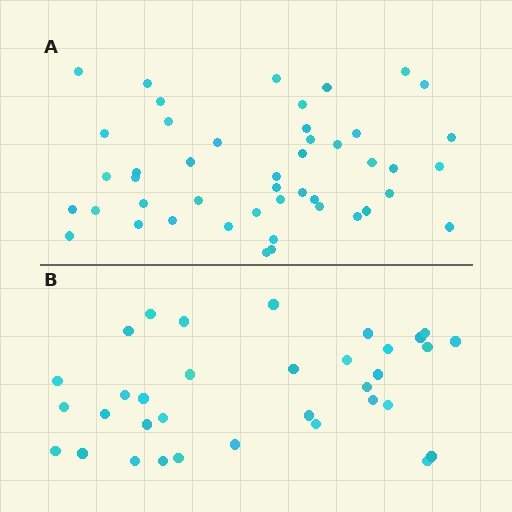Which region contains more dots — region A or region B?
Region A (the top region) has more dots.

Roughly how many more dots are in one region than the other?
Region A has roughly 12 or so more dots than region B.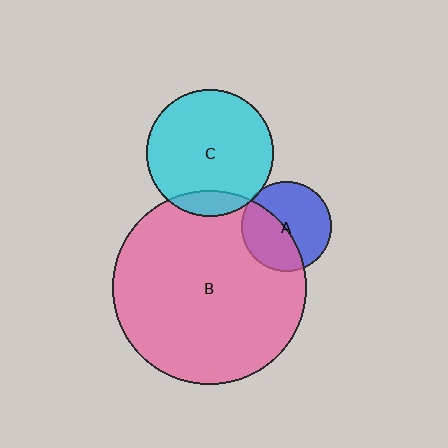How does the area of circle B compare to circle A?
Approximately 4.7 times.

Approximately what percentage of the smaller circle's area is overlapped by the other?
Approximately 10%.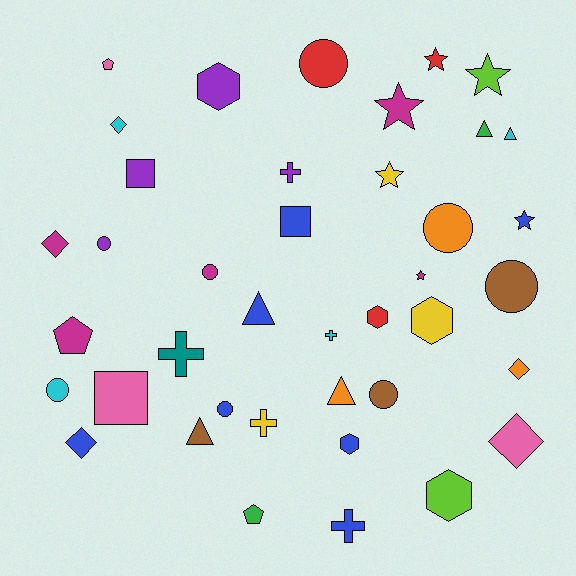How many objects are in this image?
There are 40 objects.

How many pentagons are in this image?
There are 3 pentagons.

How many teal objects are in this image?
There is 1 teal object.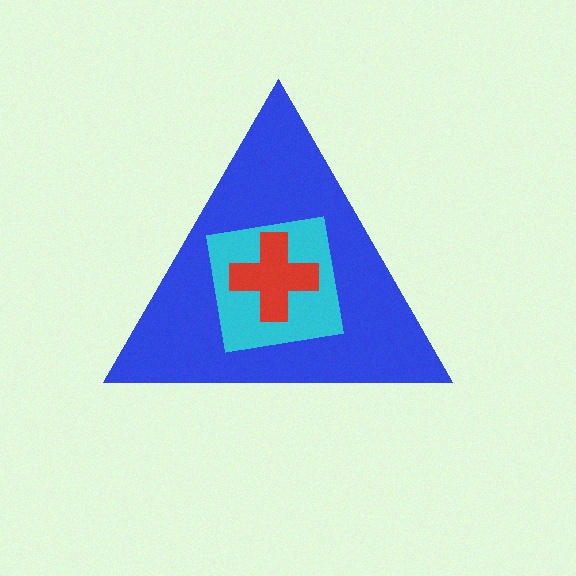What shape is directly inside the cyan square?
The red cross.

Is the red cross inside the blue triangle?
Yes.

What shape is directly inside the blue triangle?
The cyan square.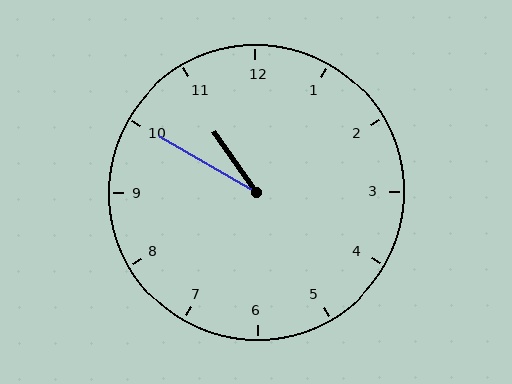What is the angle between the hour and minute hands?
Approximately 25 degrees.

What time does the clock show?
10:50.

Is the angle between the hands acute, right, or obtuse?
It is acute.